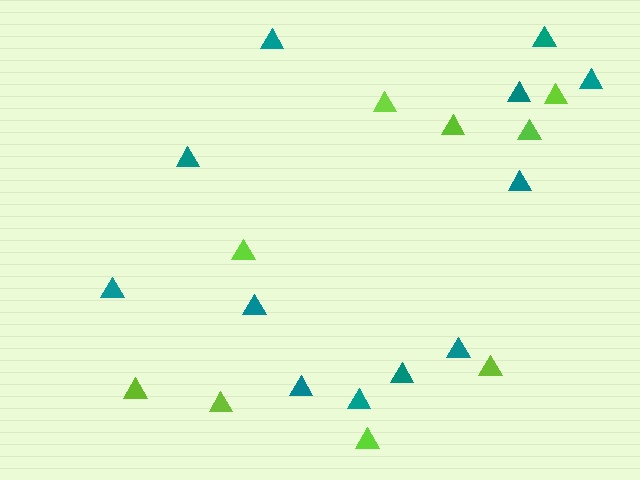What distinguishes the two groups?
There are 2 groups: one group of lime triangles (9) and one group of teal triangles (12).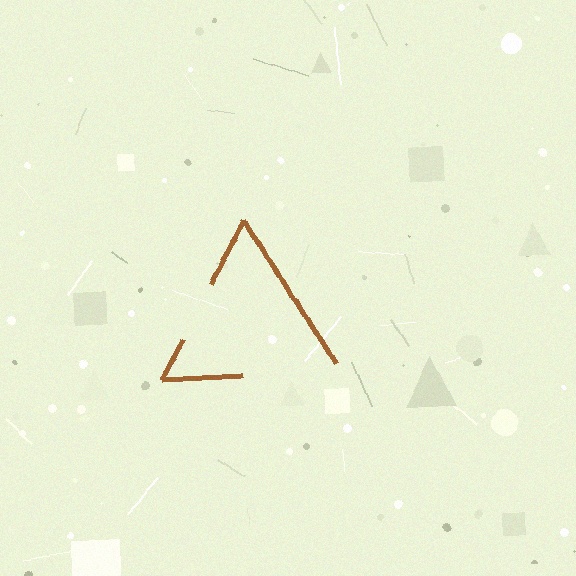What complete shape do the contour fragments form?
The contour fragments form a triangle.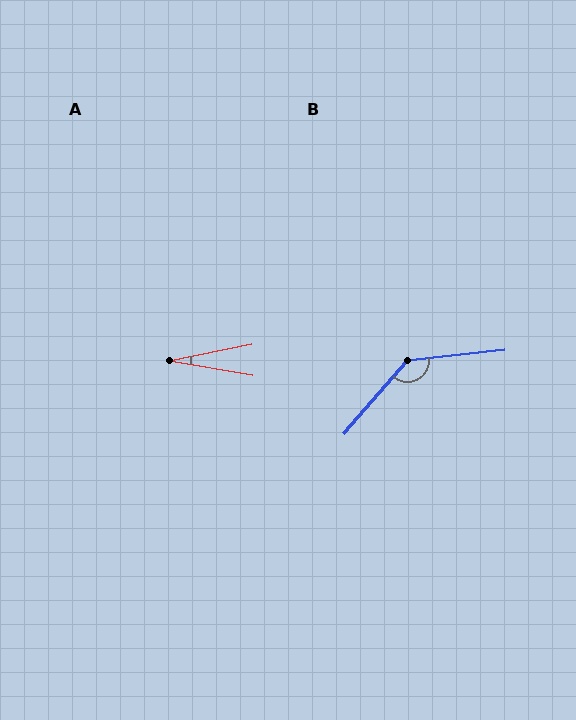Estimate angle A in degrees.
Approximately 22 degrees.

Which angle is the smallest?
A, at approximately 22 degrees.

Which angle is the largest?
B, at approximately 137 degrees.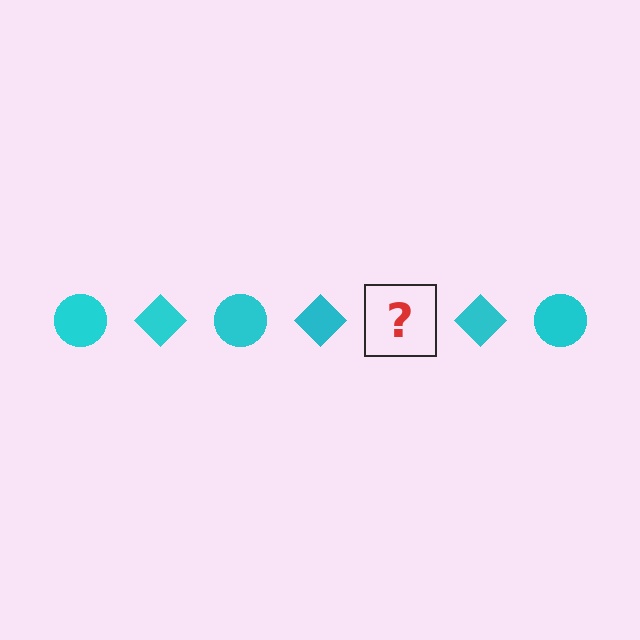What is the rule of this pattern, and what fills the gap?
The rule is that the pattern cycles through circle, diamond shapes in cyan. The gap should be filled with a cyan circle.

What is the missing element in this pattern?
The missing element is a cyan circle.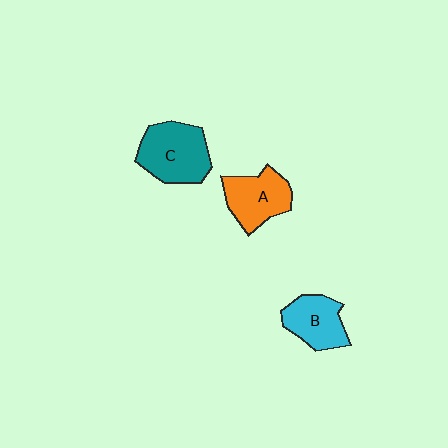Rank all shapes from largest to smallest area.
From largest to smallest: C (teal), A (orange), B (cyan).